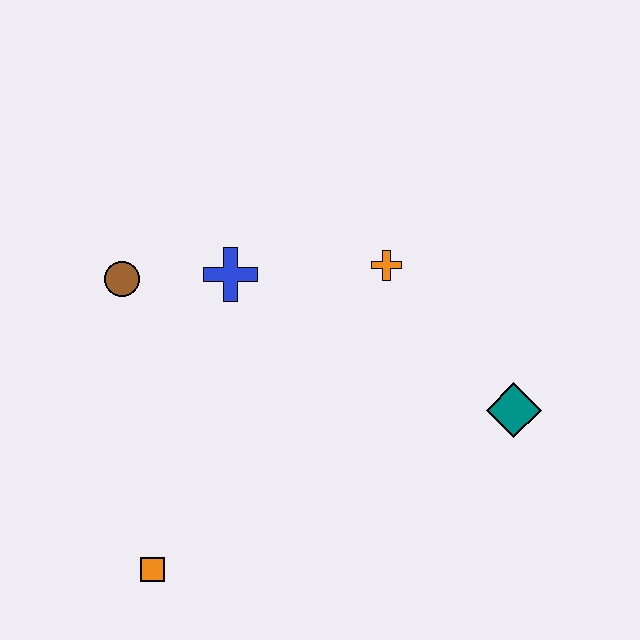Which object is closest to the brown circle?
The blue cross is closest to the brown circle.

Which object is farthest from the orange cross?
The orange square is farthest from the orange cross.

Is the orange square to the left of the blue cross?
Yes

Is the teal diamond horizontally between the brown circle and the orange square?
No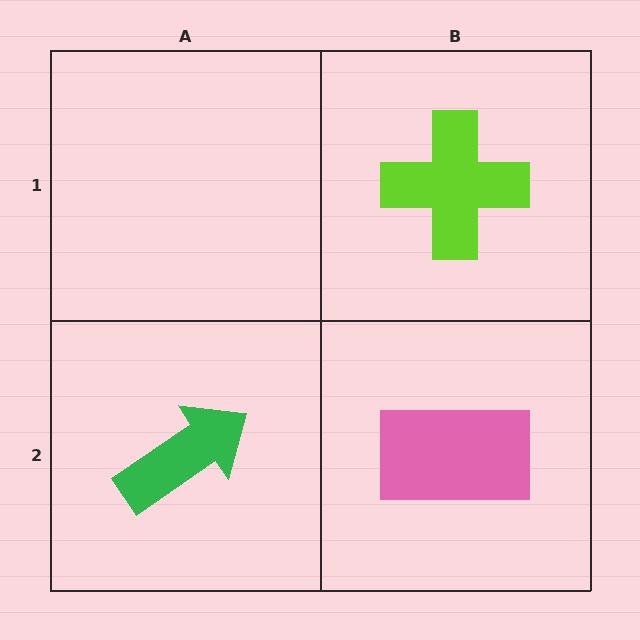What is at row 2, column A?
A green arrow.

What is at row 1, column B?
A lime cross.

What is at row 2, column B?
A pink rectangle.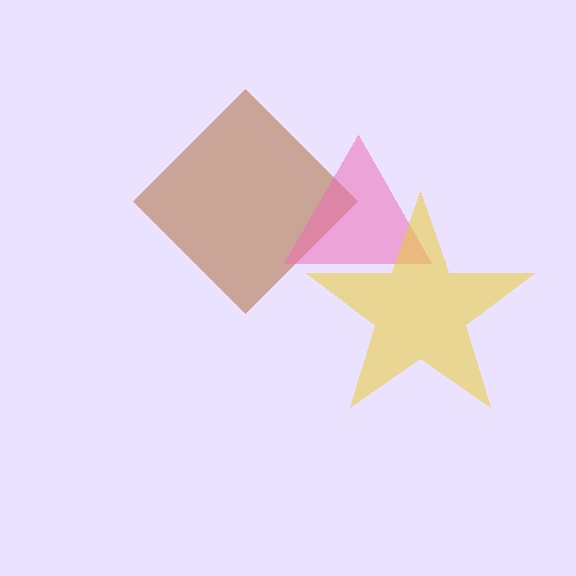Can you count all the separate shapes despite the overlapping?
Yes, there are 3 separate shapes.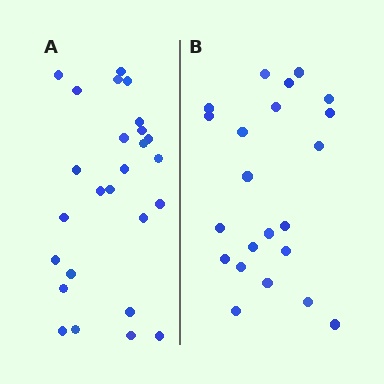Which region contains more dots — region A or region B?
Region A (the left region) has more dots.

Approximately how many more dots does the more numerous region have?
Region A has about 4 more dots than region B.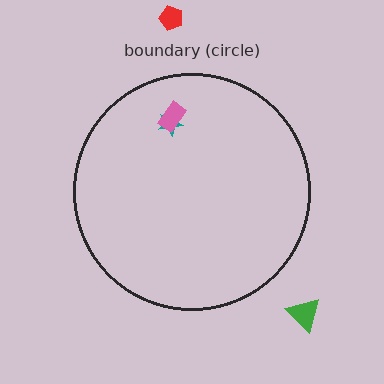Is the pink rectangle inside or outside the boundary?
Inside.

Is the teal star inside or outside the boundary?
Inside.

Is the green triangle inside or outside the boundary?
Outside.